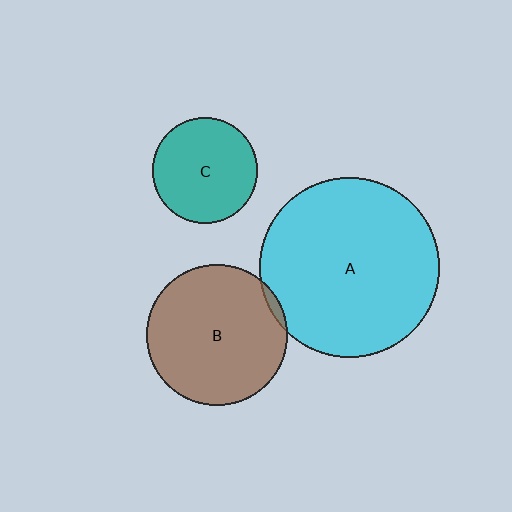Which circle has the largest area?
Circle A (cyan).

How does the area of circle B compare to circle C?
Approximately 1.8 times.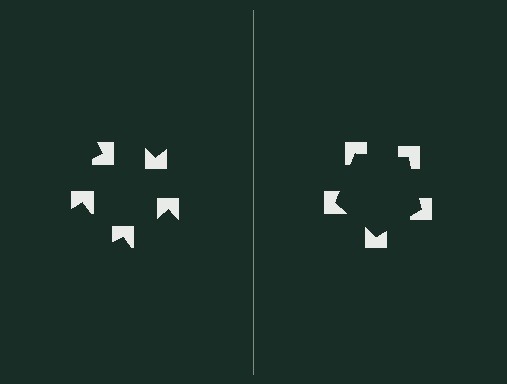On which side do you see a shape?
An illusory pentagon appears on the right side. On the left side the wedge cuts are rotated, so no coherent shape forms.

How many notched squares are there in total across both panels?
10 — 5 on each side.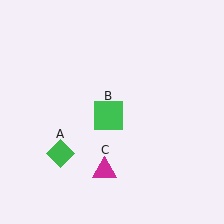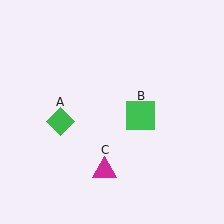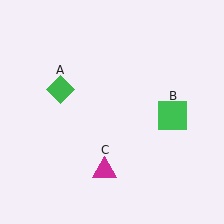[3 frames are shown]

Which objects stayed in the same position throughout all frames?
Magenta triangle (object C) remained stationary.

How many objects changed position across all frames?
2 objects changed position: green diamond (object A), green square (object B).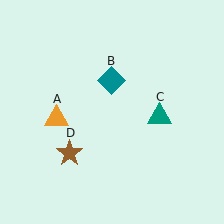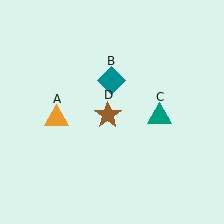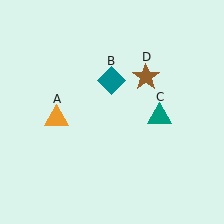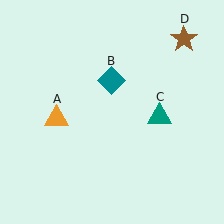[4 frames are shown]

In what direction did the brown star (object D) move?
The brown star (object D) moved up and to the right.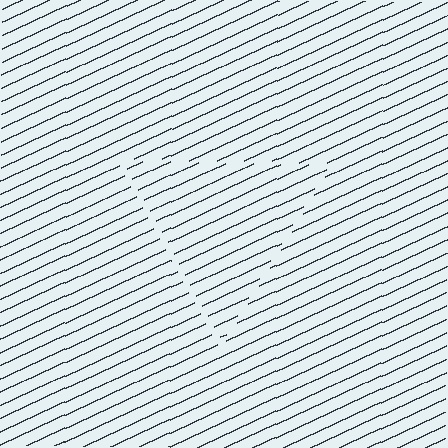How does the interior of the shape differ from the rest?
The interior of the shape contains the same grating, shifted by half a period — the contour is defined by the phase discontinuity where line-ends from the inner and outer gratings abut.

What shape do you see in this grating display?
An illusory triangle. The interior of the shape contains the same grating, shifted by half a period — the contour is defined by the phase discontinuity where line-ends from the inner and outer gratings abut.